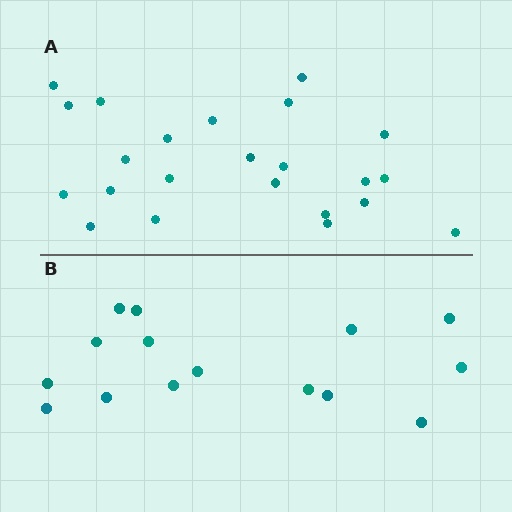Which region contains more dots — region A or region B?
Region A (the top region) has more dots.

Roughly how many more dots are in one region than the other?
Region A has roughly 8 or so more dots than region B.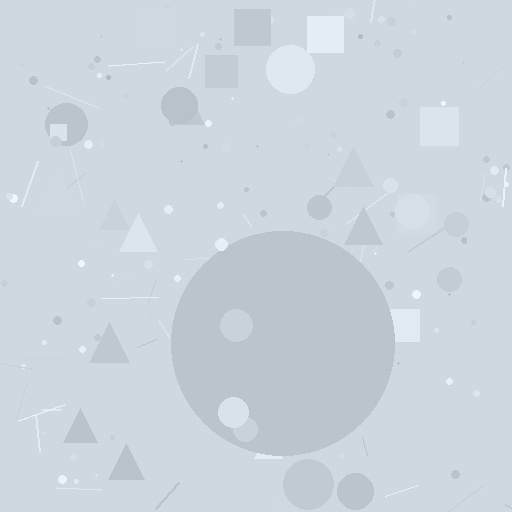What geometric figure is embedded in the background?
A circle is embedded in the background.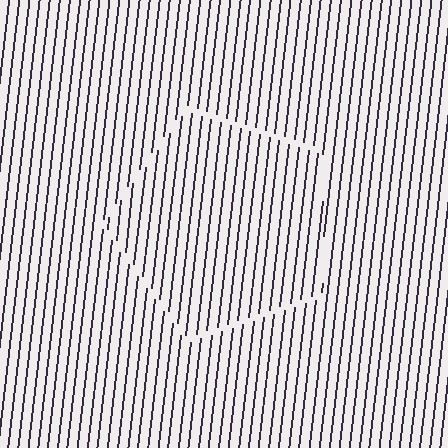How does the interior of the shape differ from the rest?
The interior of the shape contains the same grating, shifted by half a period — the contour is defined by the phase discontinuity where line-ends from the inner and outer gratings abut.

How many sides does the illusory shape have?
5 sides — the line-ends trace a pentagon.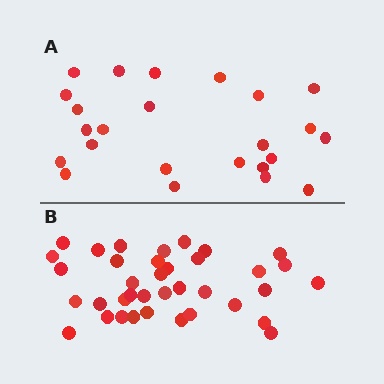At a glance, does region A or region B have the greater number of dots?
Region B (the bottom region) has more dots.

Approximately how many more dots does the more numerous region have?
Region B has approximately 15 more dots than region A.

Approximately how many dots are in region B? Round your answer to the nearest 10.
About 40 dots. (The exact count is 37, which rounds to 40.)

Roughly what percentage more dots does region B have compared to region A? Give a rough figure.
About 55% more.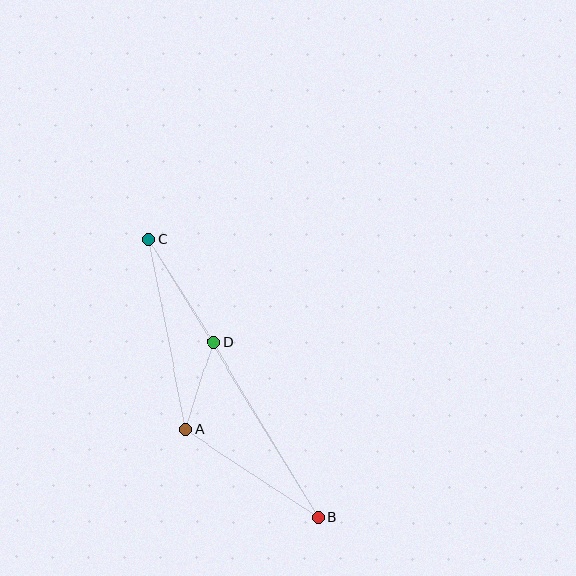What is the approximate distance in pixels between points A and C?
The distance between A and C is approximately 194 pixels.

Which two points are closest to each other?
Points A and D are closest to each other.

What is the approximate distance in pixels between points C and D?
The distance between C and D is approximately 121 pixels.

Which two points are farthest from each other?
Points B and C are farthest from each other.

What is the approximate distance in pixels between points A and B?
The distance between A and B is approximately 159 pixels.